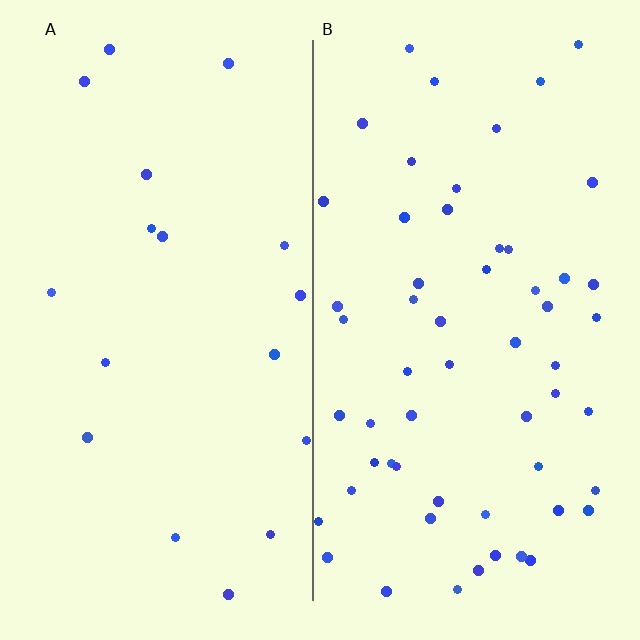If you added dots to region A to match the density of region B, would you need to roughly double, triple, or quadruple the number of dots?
Approximately triple.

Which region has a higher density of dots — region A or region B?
B (the right).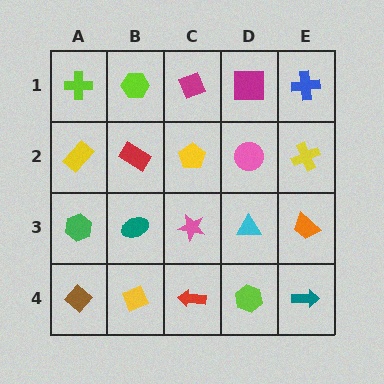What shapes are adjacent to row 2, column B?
A lime hexagon (row 1, column B), a teal ellipse (row 3, column B), a yellow rectangle (row 2, column A), a yellow pentagon (row 2, column C).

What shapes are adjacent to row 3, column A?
A yellow rectangle (row 2, column A), a brown diamond (row 4, column A), a teal ellipse (row 3, column B).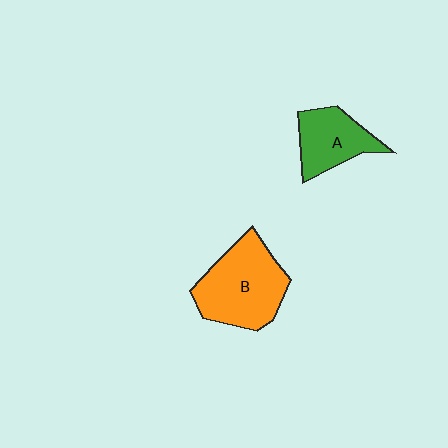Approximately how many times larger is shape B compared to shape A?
Approximately 1.6 times.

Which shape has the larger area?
Shape B (orange).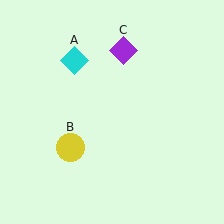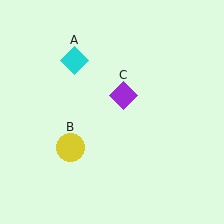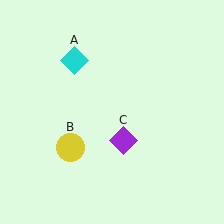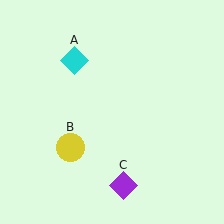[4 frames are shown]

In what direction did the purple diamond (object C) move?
The purple diamond (object C) moved down.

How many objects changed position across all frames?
1 object changed position: purple diamond (object C).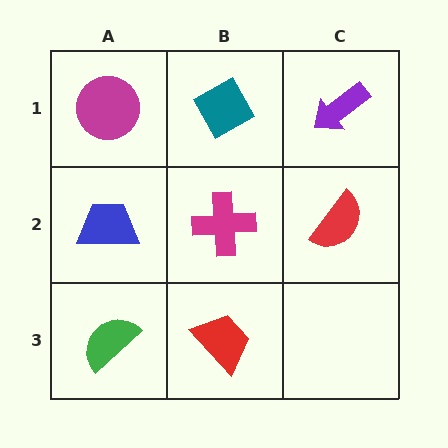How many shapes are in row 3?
2 shapes.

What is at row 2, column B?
A magenta cross.